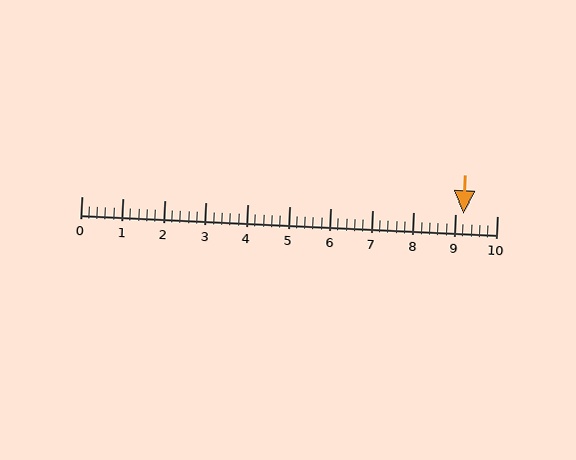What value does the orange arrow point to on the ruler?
The orange arrow points to approximately 9.2.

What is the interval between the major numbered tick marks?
The major tick marks are spaced 1 units apart.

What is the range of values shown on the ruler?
The ruler shows values from 0 to 10.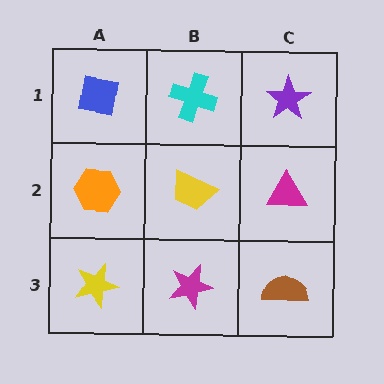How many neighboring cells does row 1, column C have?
2.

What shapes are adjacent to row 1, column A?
An orange hexagon (row 2, column A), a cyan cross (row 1, column B).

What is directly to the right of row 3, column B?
A brown semicircle.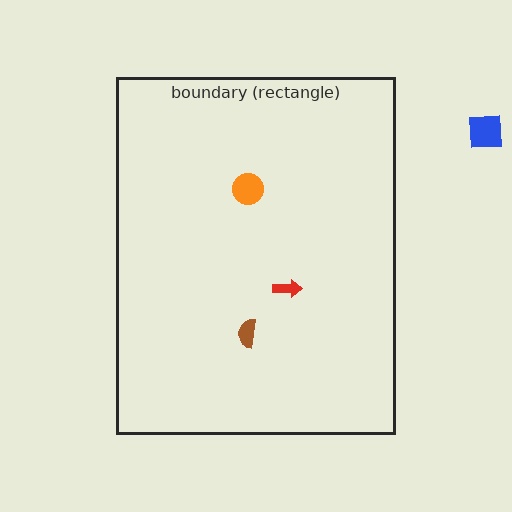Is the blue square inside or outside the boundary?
Outside.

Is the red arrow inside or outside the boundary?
Inside.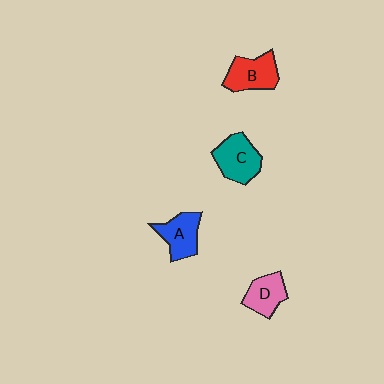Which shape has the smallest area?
Shape D (pink).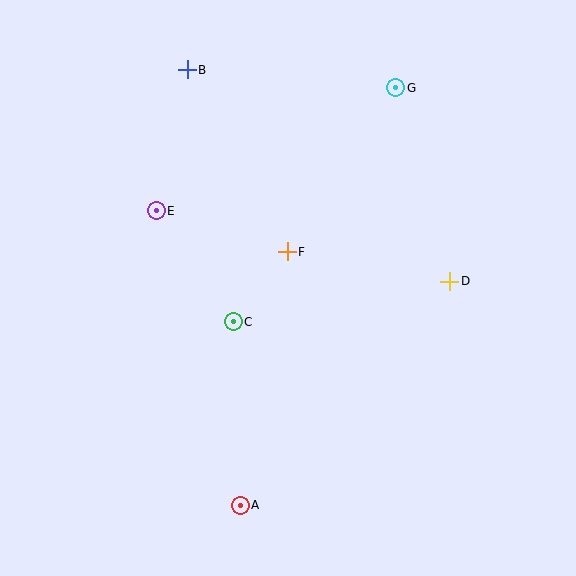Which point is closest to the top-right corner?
Point G is closest to the top-right corner.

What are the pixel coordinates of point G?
Point G is at (396, 88).